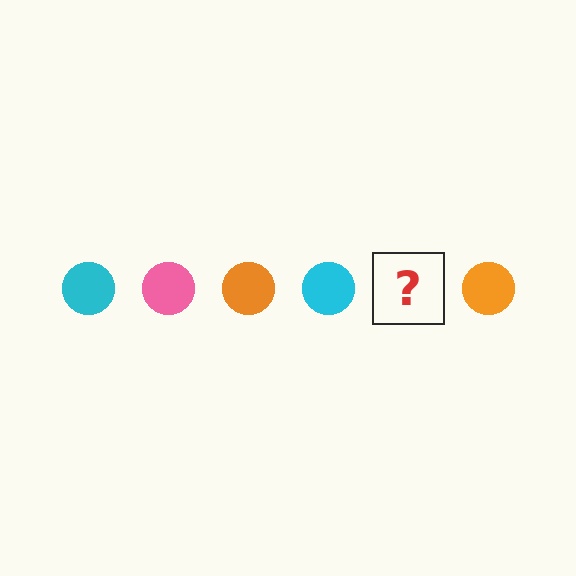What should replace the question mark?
The question mark should be replaced with a pink circle.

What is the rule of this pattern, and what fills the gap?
The rule is that the pattern cycles through cyan, pink, orange circles. The gap should be filled with a pink circle.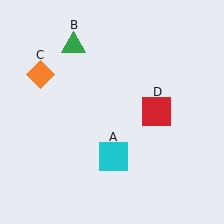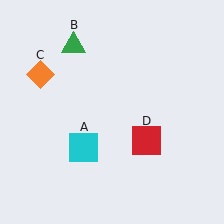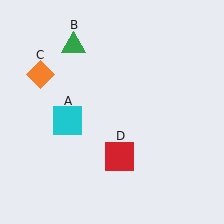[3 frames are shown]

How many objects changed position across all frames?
2 objects changed position: cyan square (object A), red square (object D).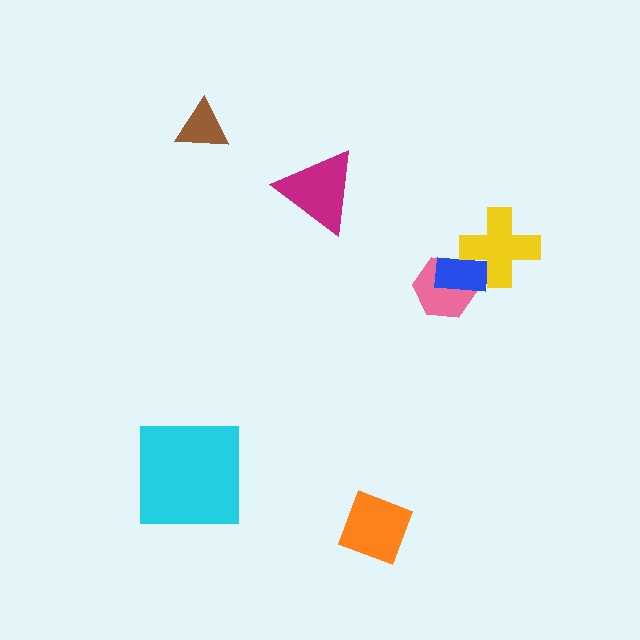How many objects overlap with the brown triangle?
0 objects overlap with the brown triangle.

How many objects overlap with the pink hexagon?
1 object overlaps with the pink hexagon.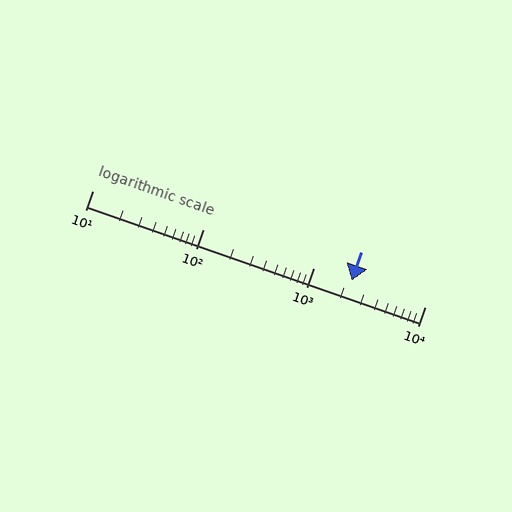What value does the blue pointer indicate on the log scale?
The pointer indicates approximately 2200.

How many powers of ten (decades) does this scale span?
The scale spans 3 decades, from 10 to 10000.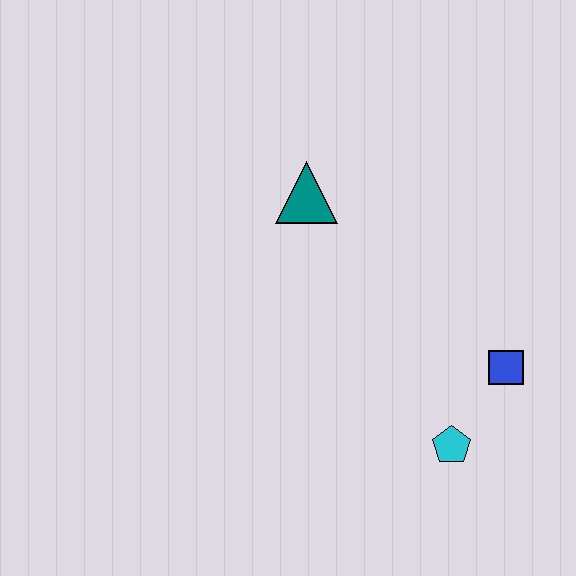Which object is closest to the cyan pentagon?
The blue square is closest to the cyan pentagon.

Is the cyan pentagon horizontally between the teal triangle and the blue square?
Yes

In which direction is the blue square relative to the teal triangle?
The blue square is to the right of the teal triangle.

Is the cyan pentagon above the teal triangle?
No